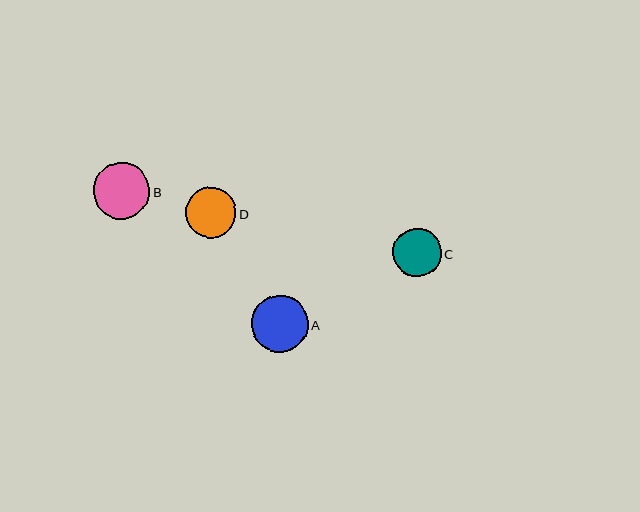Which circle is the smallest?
Circle C is the smallest with a size of approximately 48 pixels.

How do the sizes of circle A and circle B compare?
Circle A and circle B are approximately the same size.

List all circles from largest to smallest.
From largest to smallest: A, B, D, C.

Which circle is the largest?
Circle A is the largest with a size of approximately 57 pixels.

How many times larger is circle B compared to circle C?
Circle B is approximately 1.2 times the size of circle C.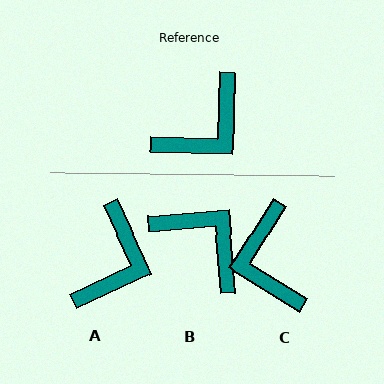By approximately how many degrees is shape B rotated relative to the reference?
Approximately 97 degrees counter-clockwise.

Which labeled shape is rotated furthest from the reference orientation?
C, about 120 degrees away.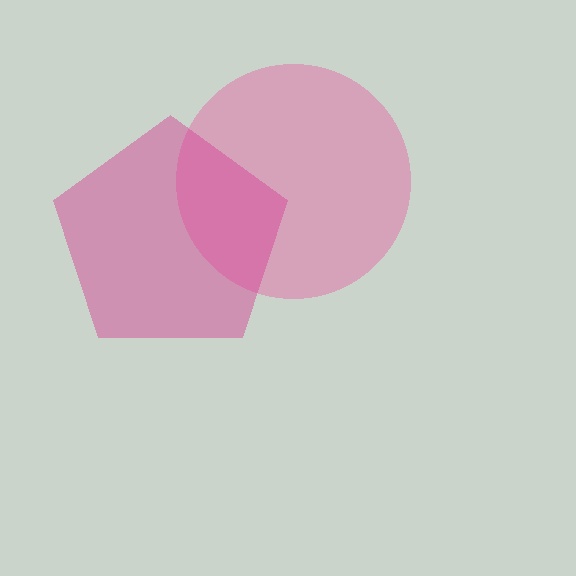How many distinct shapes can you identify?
There are 2 distinct shapes: a pink circle, a magenta pentagon.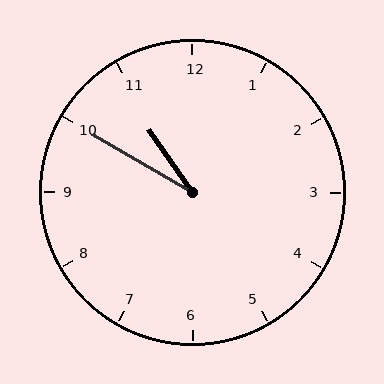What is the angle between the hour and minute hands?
Approximately 25 degrees.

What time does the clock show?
10:50.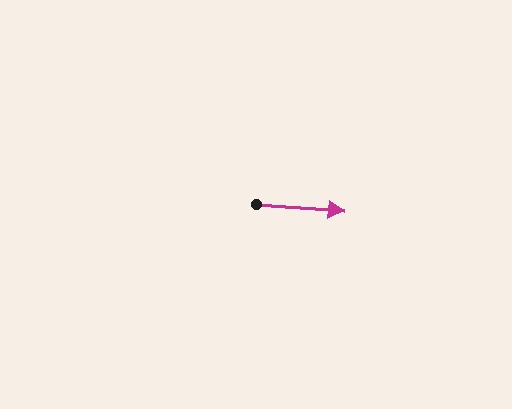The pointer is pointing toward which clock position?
Roughly 3 o'clock.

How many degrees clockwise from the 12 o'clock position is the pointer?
Approximately 94 degrees.